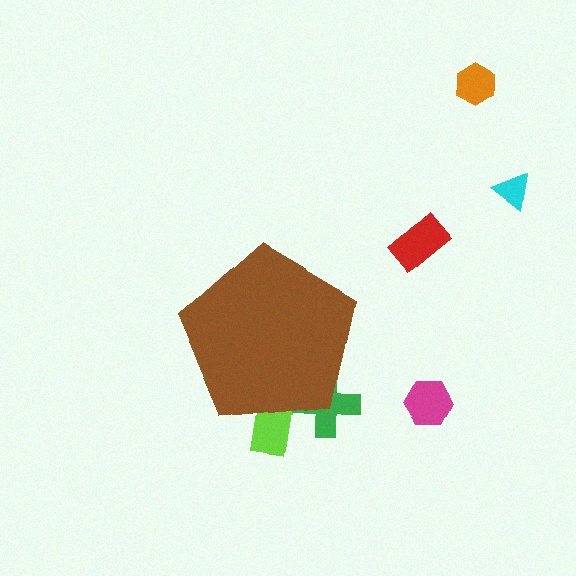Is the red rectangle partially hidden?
No, the red rectangle is fully visible.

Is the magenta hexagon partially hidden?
No, the magenta hexagon is fully visible.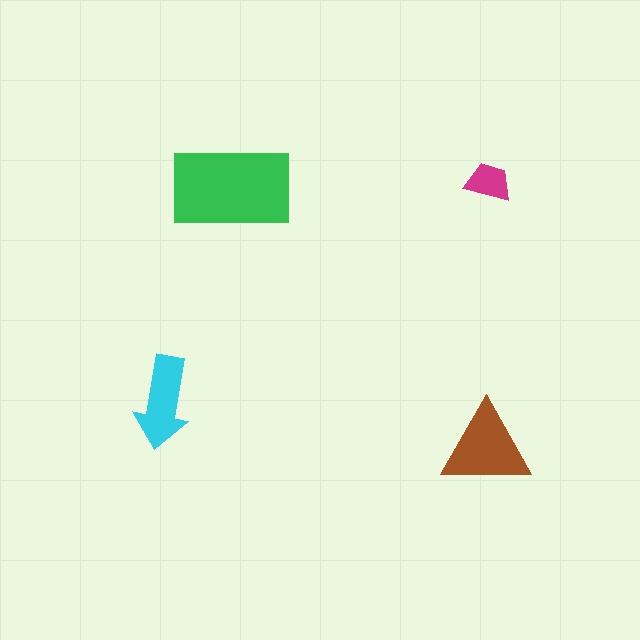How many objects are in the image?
There are 4 objects in the image.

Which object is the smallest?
The magenta trapezoid.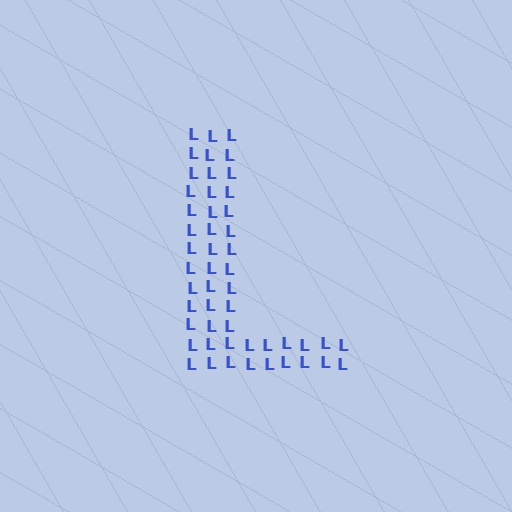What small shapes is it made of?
It is made of small letter L's.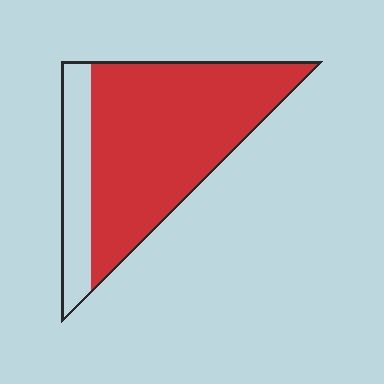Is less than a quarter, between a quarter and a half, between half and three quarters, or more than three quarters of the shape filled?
More than three quarters.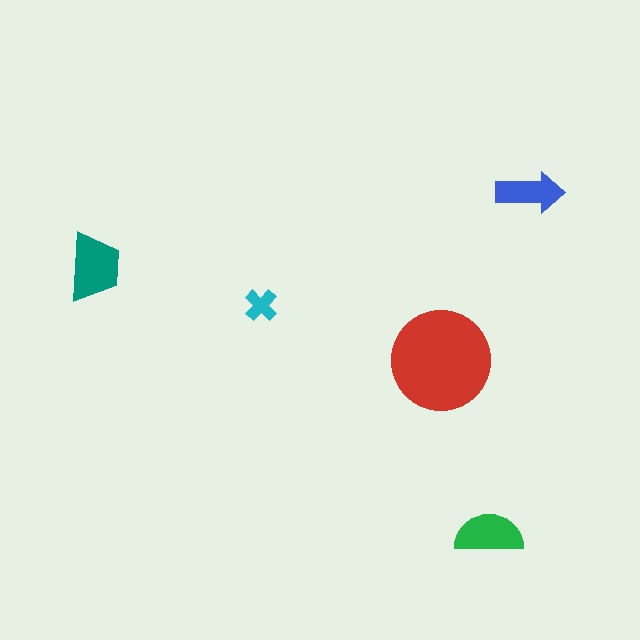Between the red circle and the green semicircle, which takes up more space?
The red circle.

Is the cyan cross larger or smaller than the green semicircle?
Smaller.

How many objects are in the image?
There are 5 objects in the image.